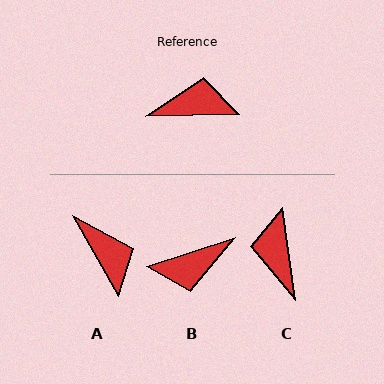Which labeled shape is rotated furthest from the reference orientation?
B, about 163 degrees away.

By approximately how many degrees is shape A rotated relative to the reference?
Approximately 62 degrees clockwise.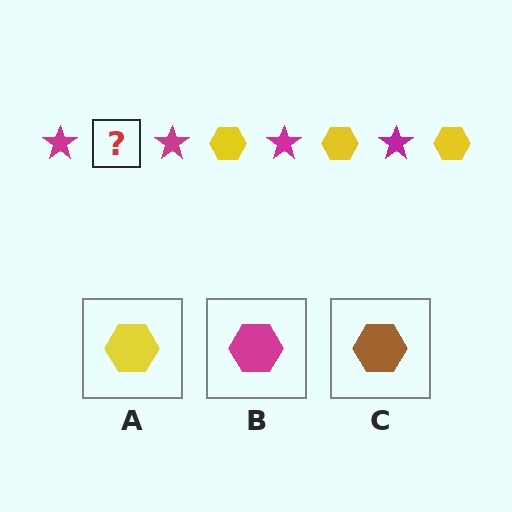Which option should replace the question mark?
Option A.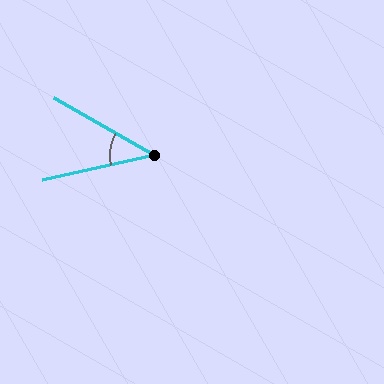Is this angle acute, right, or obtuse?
It is acute.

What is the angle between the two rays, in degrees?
Approximately 42 degrees.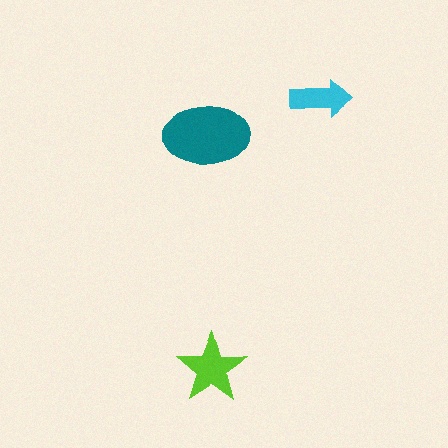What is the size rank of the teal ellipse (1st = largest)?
1st.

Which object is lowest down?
The lime star is bottommost.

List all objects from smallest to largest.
The cyan arrow, the lime star, the teal ellipse.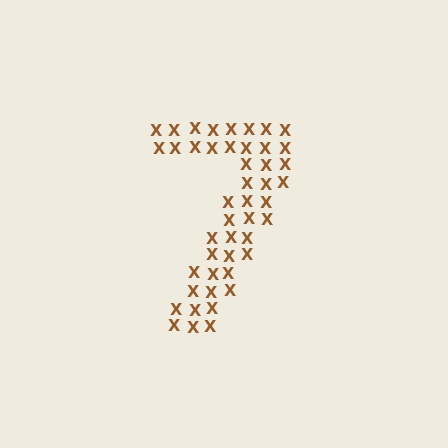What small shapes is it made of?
It is made of small letter X's.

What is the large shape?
The large shape is the digit 7.